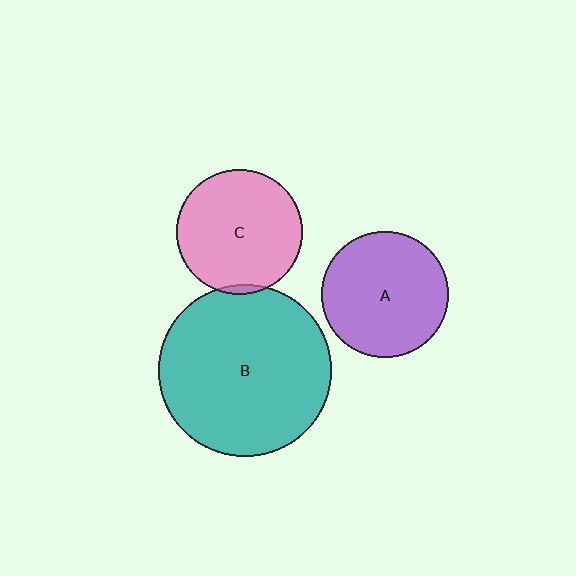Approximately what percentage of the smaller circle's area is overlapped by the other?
Approximately 5%.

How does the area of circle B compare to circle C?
Approximately 1.9 times.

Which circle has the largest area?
Circle B (teal).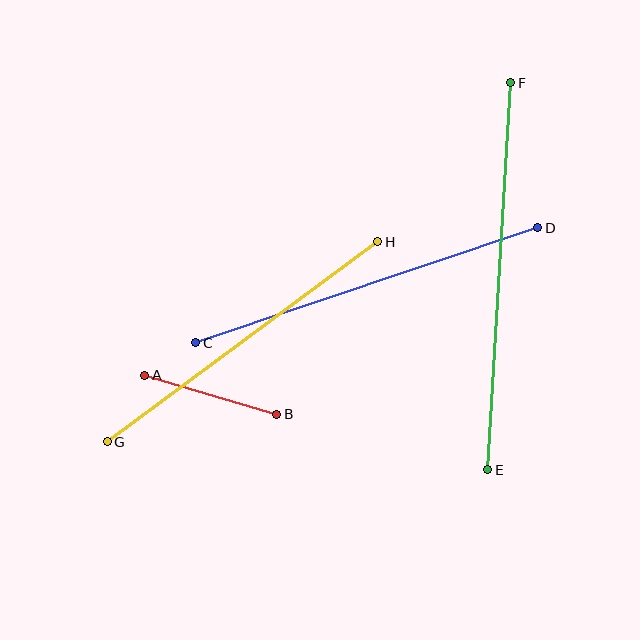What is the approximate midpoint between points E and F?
The midpoint is at approximately (499, 276) pixels.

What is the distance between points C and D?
The distance is approximately 360 pixels.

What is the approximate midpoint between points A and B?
The midpoint is at approximately (211, 395) pixels.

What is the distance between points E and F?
The distance is approximately 387 pixels.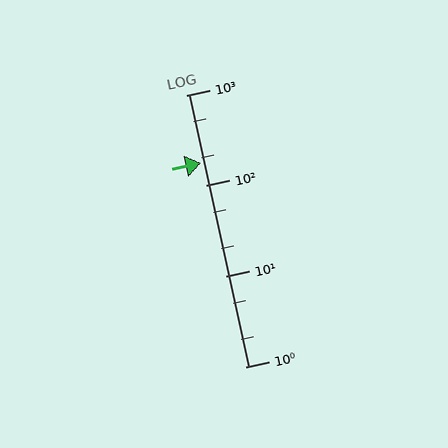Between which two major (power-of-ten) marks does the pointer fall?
The pointer is between 100 and 1000.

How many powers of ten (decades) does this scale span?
The scale spans 3 decades, from 1 to 1000.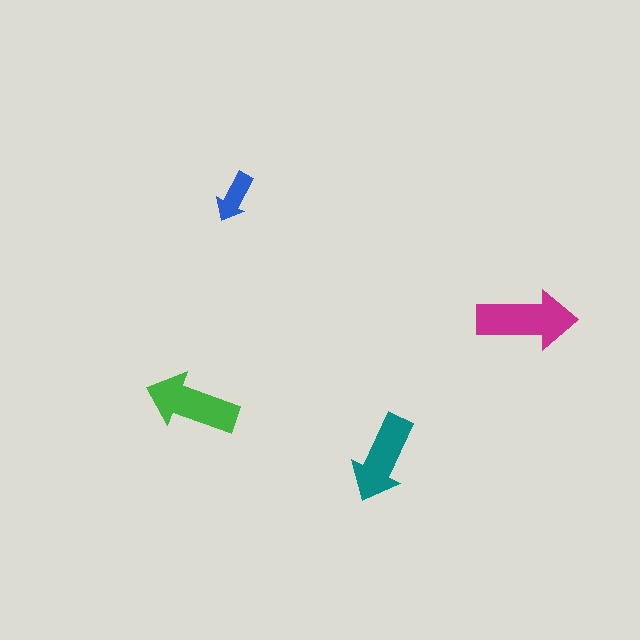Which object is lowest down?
The teal arrow is bottommost.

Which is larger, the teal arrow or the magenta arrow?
The magenta one.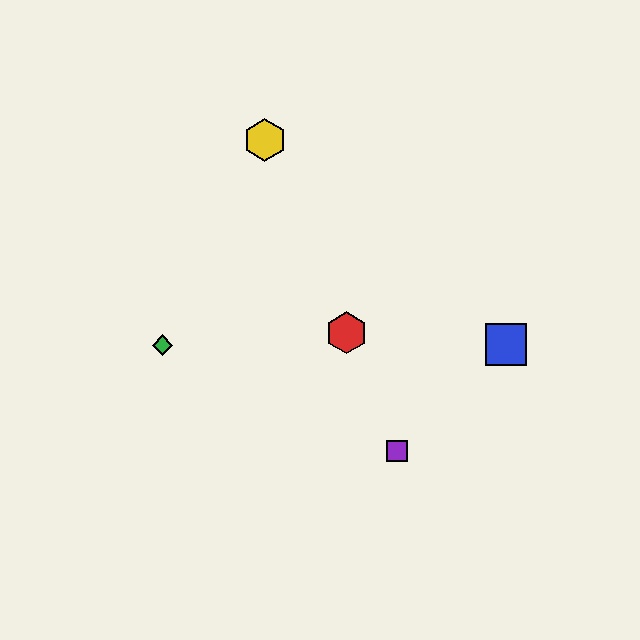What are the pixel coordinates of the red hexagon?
The red hexagon is at (347, 333).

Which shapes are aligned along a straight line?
The red hexagon, the yellow hexagon, the purple square are aligned along a straight line.